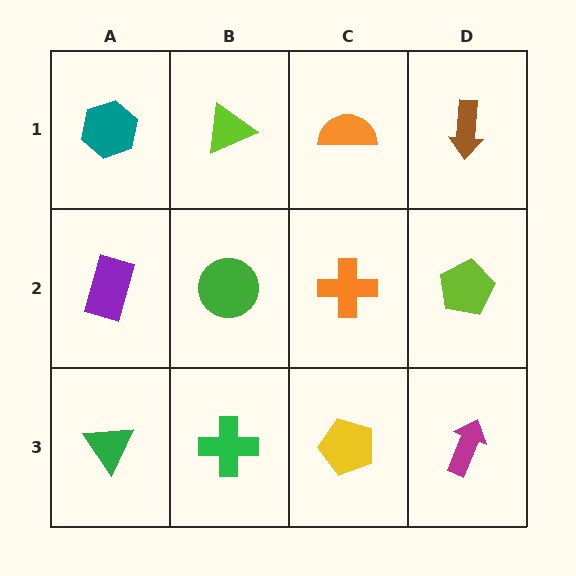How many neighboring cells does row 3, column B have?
3.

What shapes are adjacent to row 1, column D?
A lime pentagon (row 2, column D), an orange semicircle (row 1, column C).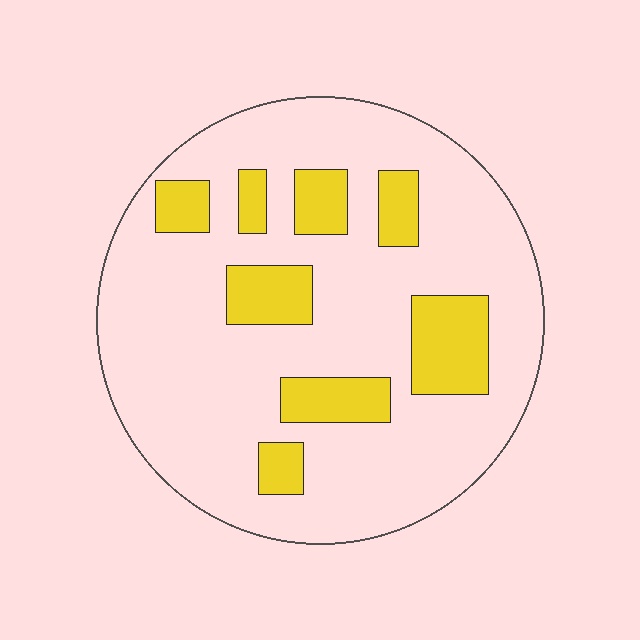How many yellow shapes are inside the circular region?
8.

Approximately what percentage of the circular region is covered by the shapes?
Approximately 20%.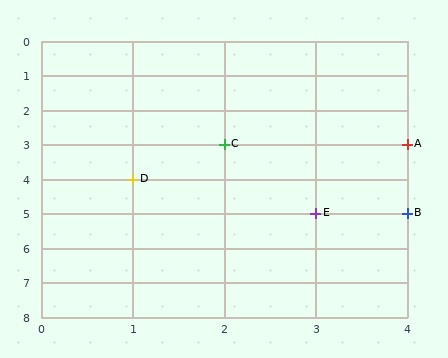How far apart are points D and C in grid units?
Points D and C are 1 column and 1 row apart (about 1.4 grid units diagonally).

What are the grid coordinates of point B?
Point B is at grid coordinates (4, 5).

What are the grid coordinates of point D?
Point D is at grid coordinates (1, 4).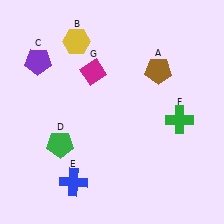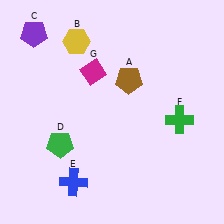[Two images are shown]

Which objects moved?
The objects that moved are: the brown pentagon (A), the purple pentagon (C).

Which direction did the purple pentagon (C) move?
The purple pentagon (C) moved up.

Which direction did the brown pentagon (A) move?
The brown pentagon (A) moved left.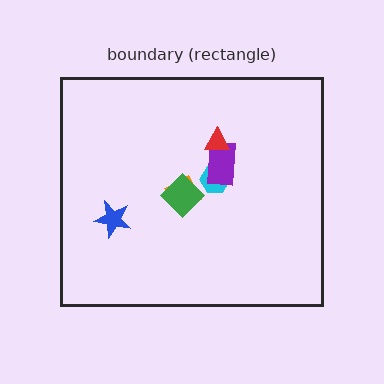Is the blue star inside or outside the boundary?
Inside.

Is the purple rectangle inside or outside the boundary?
Inside.